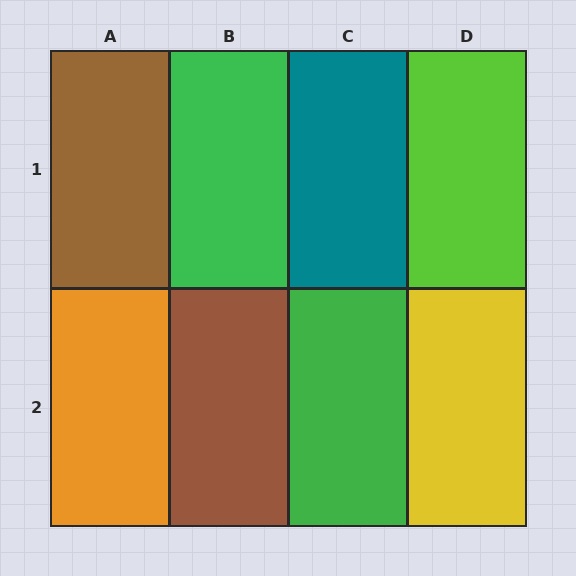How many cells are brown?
2 cells are brown.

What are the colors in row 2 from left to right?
Orange, brown, green, yellow.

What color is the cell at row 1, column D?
Lime.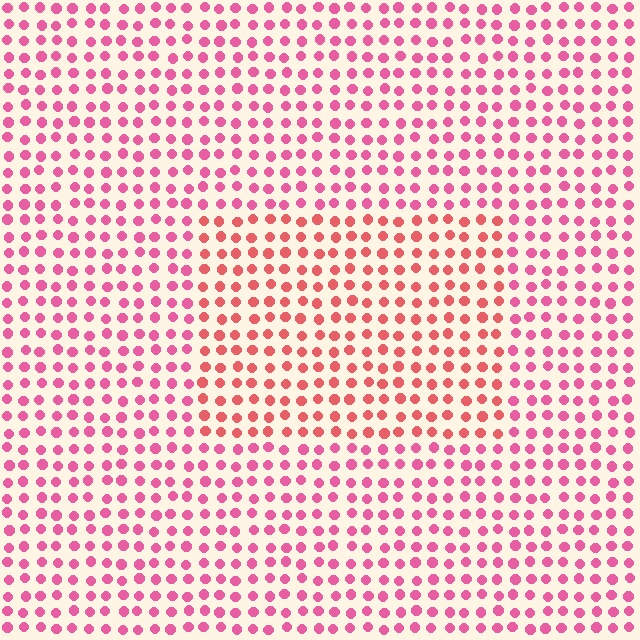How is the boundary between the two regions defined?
The boundary is defined purely by a slight shift in hue (about 26 degrees). Spacing, size, and orientation are identical on both sides.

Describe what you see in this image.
The image is filled with small pink elements in a uniform arrangement. A rectangle-shaped region is visible where the elements are tinted to a slightly different hue, forming a subtle color boundary.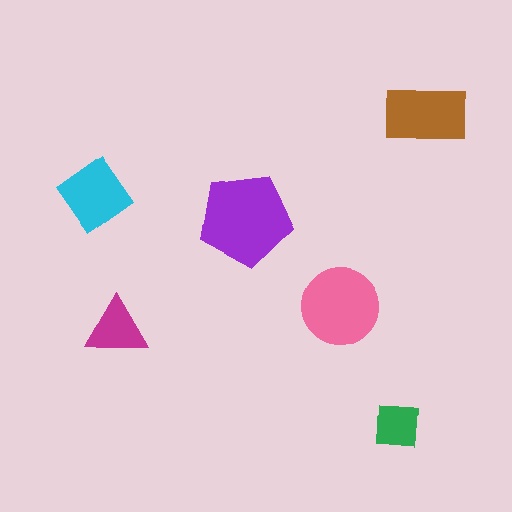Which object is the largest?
The purple pentagon.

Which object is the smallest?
The green square.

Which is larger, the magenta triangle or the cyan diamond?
The cyan diamond.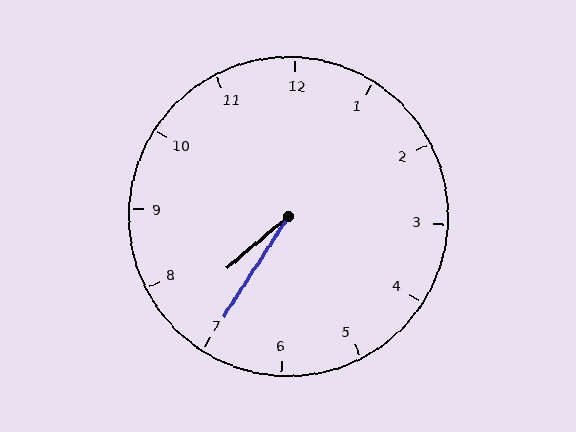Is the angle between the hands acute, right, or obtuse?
It is acute.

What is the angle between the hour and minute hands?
Approximately 18 degrees.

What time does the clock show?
7:35.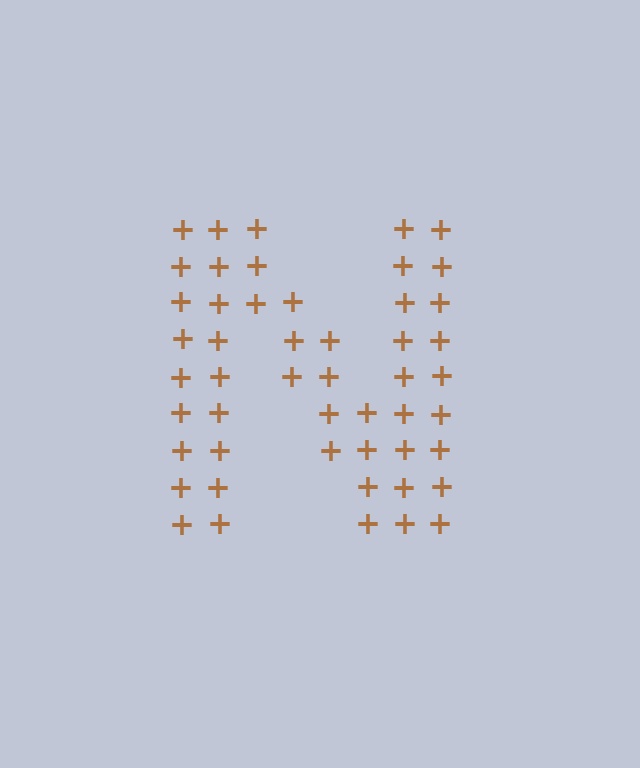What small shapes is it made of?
It is made of small plus signs.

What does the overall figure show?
The overall figure shows the letter N.